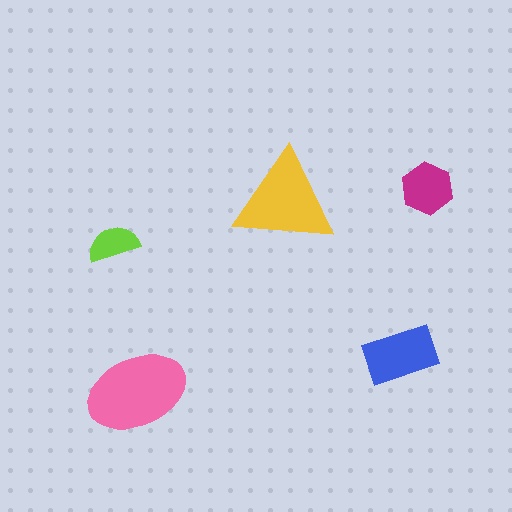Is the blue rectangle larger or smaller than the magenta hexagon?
Larger.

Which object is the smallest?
The lime semicircle.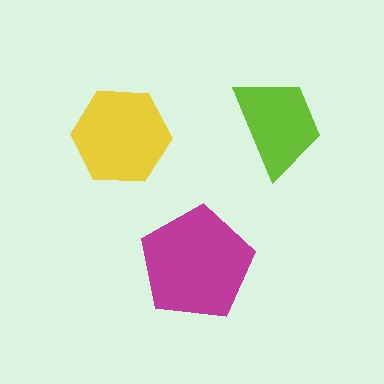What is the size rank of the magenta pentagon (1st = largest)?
1st.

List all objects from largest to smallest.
The magenta pentagon, the yellow hexagon, the lime trapezoid.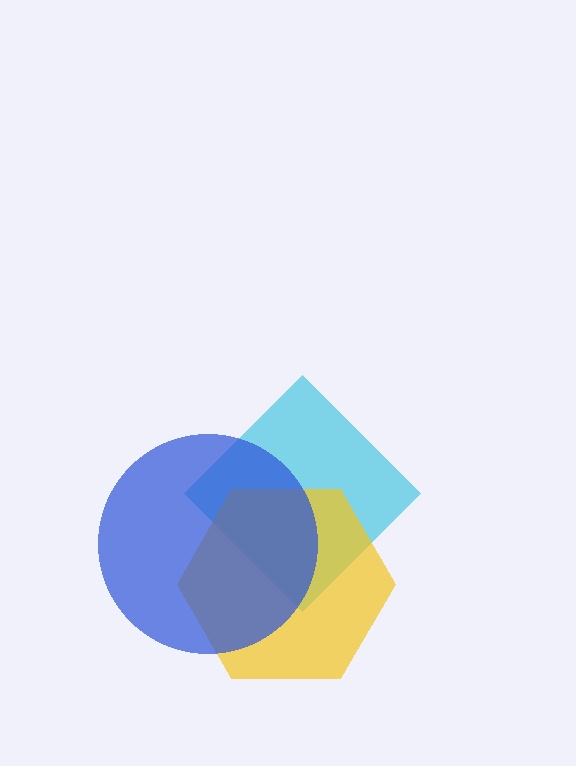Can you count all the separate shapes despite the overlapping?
Yes, there are 3 separate shapes.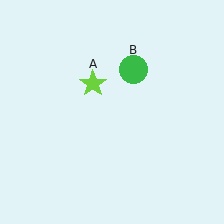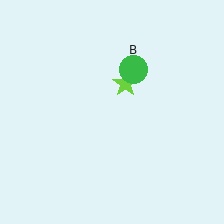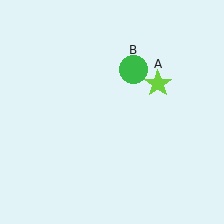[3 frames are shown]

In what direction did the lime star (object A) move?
The lime star (object A) moved right.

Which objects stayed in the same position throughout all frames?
Green circle (object B) remained stationary.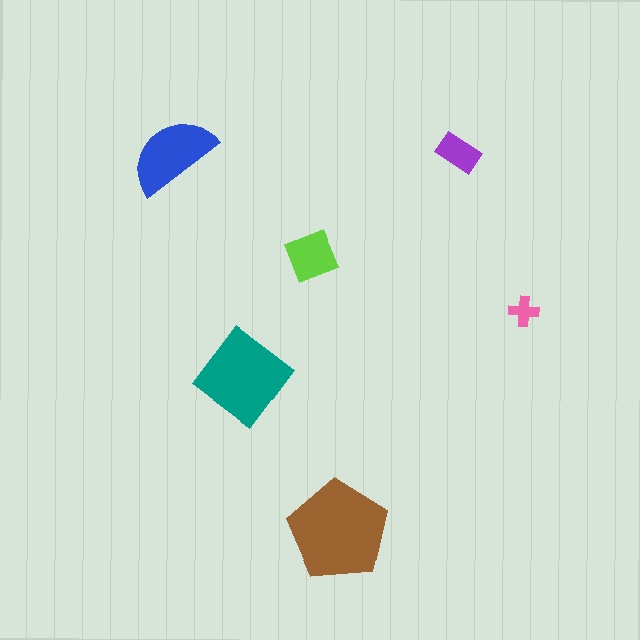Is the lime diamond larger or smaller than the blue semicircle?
Smaller.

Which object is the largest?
The brown pentagon.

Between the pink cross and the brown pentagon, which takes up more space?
The brown pentagon.